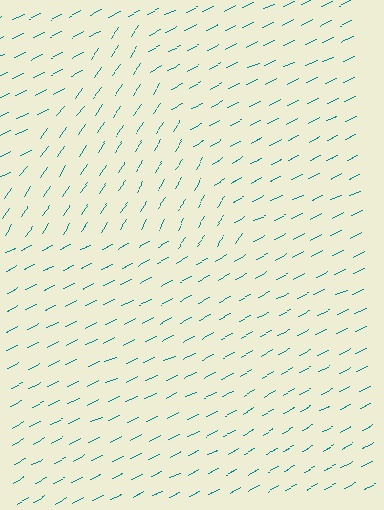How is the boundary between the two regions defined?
The boundary is defined purely by a change in line orientation (approximately 30 degrees difference). All lines are the same color and thickness.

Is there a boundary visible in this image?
Yes, there is a texture boundary formed by a change in line orientation.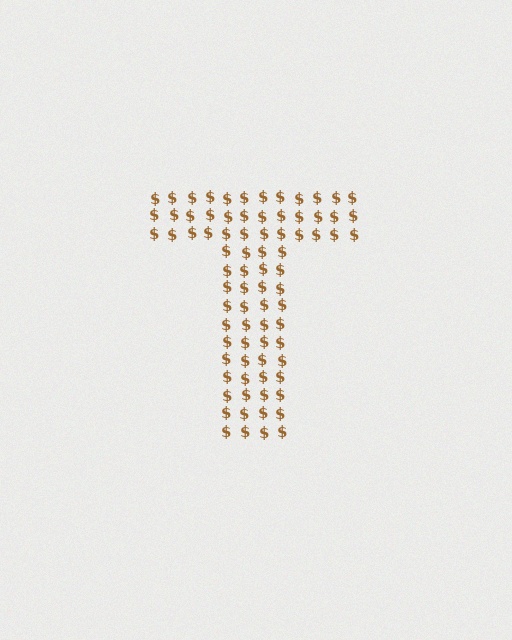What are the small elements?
The small elements are dollar signs.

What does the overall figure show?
The overall figure shows the letter T.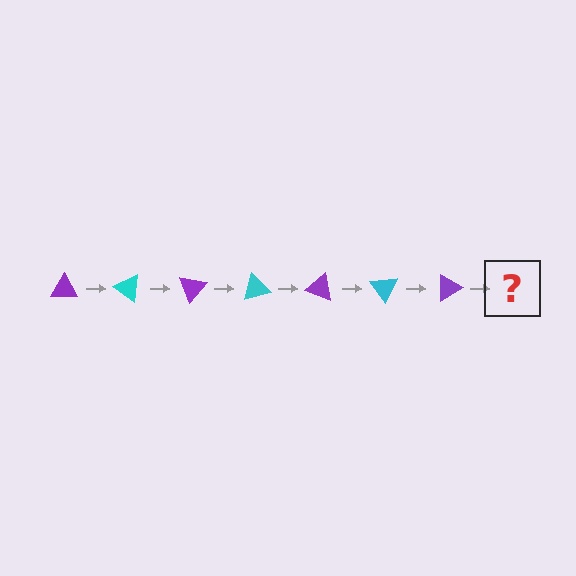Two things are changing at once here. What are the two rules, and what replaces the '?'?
The two rules are that it rotates 35 degrees each step and the color cycles through purple and cyan. The '?' should be a cyan triangle, rotated 245 degrees from the start.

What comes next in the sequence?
The next element should be a cyan triangle, rotated 245 degrees from the start.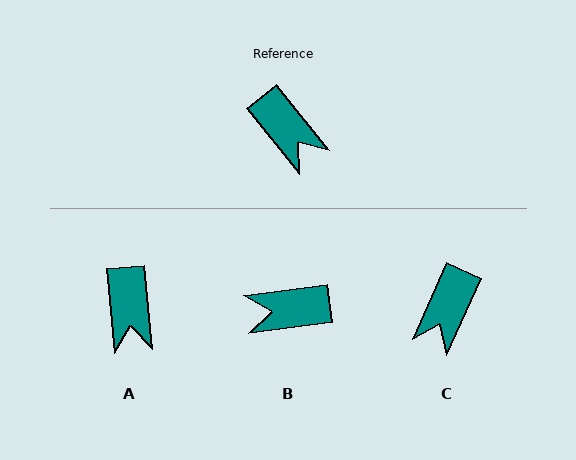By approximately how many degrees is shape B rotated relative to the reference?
Approximately 121 degrees clockwise.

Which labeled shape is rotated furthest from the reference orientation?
B, about 121 degrees away.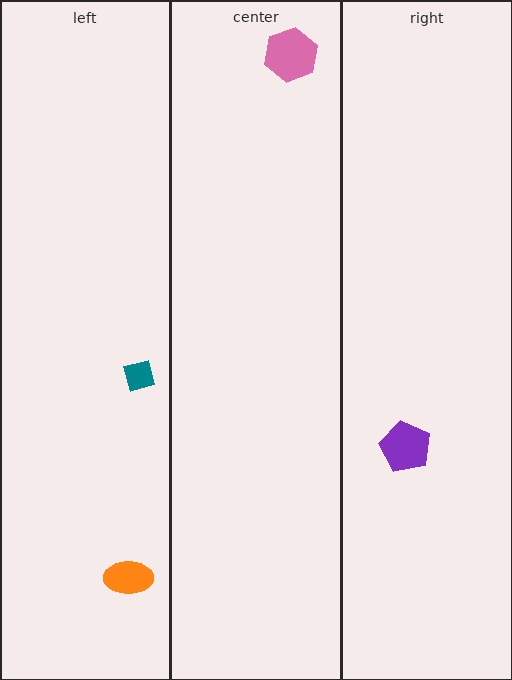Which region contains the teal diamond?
The left region.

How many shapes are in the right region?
1.